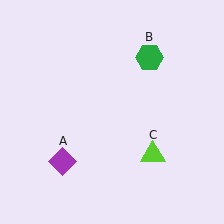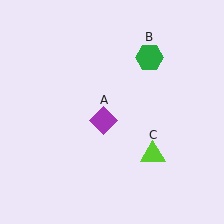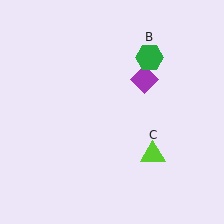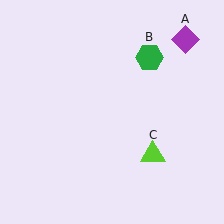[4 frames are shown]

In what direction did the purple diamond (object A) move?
The purple diamond (object A) moved up and to the right.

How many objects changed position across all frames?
1 object changed position: purple diamond (object A).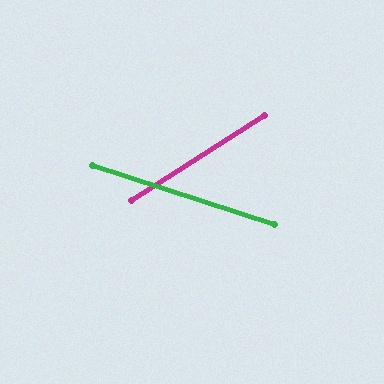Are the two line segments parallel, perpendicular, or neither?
Neither parallel nor perpendicular — they differ by about 51°.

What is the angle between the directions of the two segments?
Approximately 51 degrees.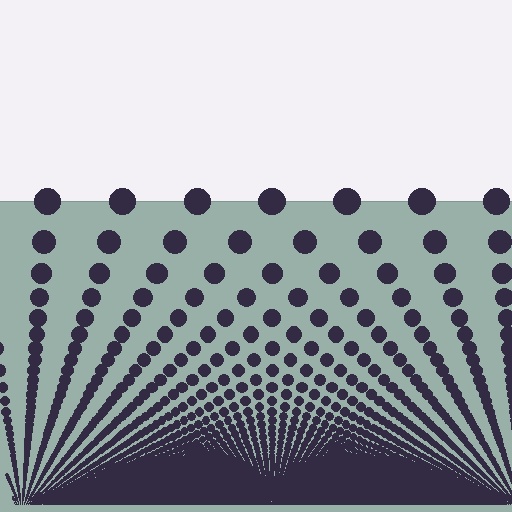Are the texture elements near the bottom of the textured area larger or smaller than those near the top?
Smaller. The gradient is inverted — elements near the bottom are smaller and denser.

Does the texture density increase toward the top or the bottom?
Density increases toward the bottom.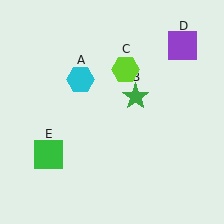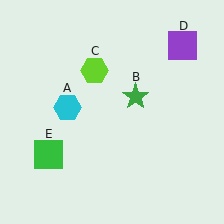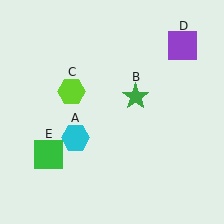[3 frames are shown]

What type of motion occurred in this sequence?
The cyan hexagon (object A), lime hexagon (object C) rotated counterclockwise around the center of the scene.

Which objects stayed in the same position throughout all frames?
Green star (object B) and purple square (object D) and green square (object E) remained stationary.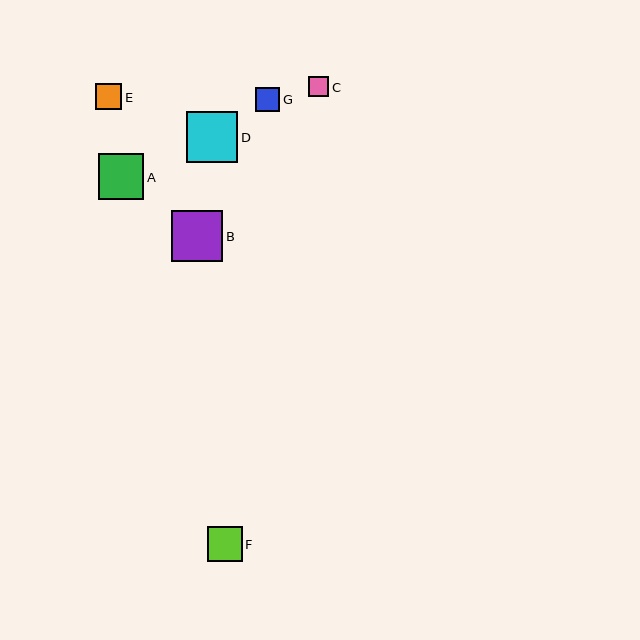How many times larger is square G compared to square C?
Square G is approximately 1.2 times the size of square C.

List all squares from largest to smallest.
From largest to smallest: D, B, A, F, E, G, C.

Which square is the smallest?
Square C is the smallest with a size of approximately 20 pixels.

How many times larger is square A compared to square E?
Square A is approximately 1.7 times the size of square E.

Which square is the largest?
Square D is the largest with a size of approximately 51 pixels.